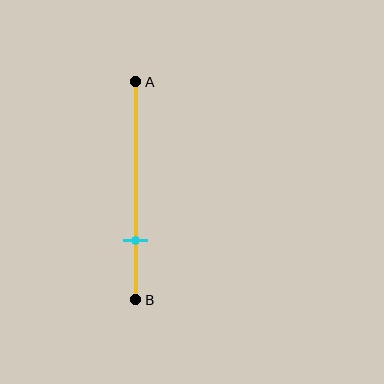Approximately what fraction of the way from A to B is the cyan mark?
The cyan mark is approximately 75% of the way from A to B.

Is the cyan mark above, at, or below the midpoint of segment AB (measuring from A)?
The cyan mark is below the midpoint of segment AB.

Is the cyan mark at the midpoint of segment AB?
No, the mark is at about 75% from A, not at the 50% midpoint.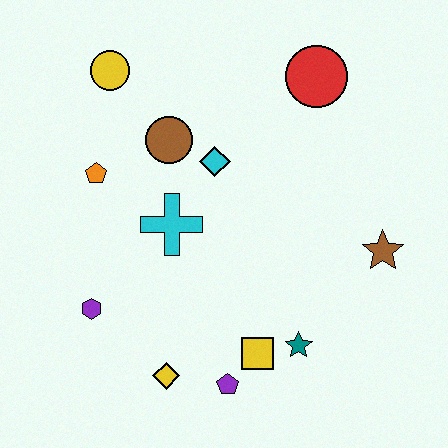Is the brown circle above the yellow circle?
No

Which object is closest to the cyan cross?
The cyan diamond is closest to the cyan cross.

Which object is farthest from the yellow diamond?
The red circle is farthest from the yellow diamond.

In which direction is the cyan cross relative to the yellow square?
The cyan cross is above the yellow square.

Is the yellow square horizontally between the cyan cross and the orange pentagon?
No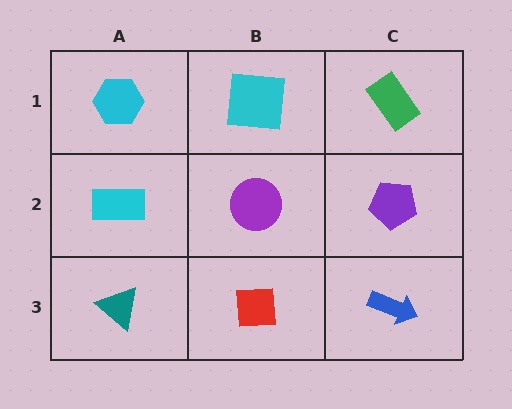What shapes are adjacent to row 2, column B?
A cyan square (row 1, column B), a red square (row 3, column B), a cyan rectangle (row 2, column A), a purple pentagon (row 2, column C).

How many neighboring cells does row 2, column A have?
3.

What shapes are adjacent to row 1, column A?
A cyan rectangle (row 2, column A), a cyan square (row 1, column B).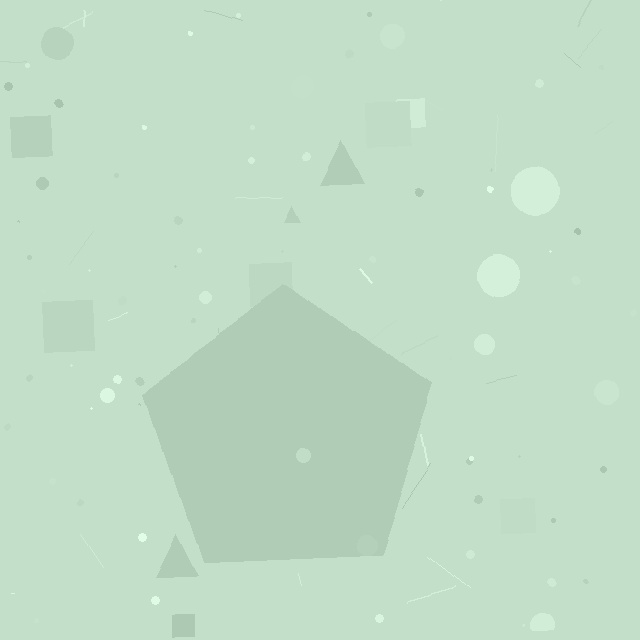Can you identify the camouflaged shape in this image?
The camouflaged shape is a pentagon.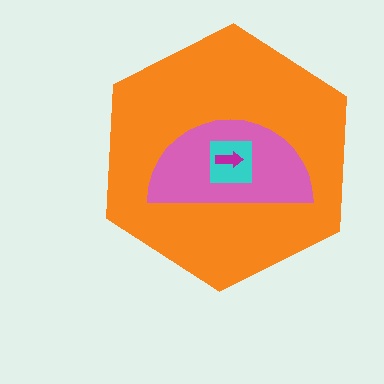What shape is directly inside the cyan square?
The magenta arrow.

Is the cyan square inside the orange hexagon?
Yes.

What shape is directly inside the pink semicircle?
The cyan square.